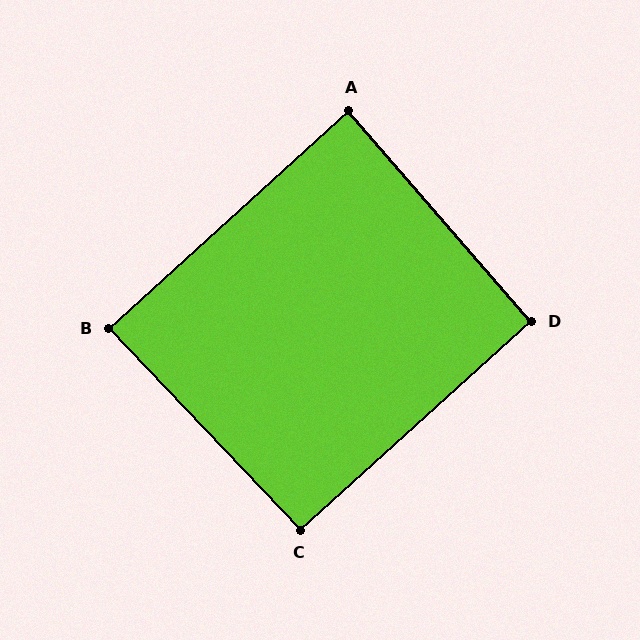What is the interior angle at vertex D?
Approximately 91 degrees (approximately right).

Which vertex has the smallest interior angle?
A, at approximately 89 degrees.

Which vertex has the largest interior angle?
C, at approximately 91 degrees.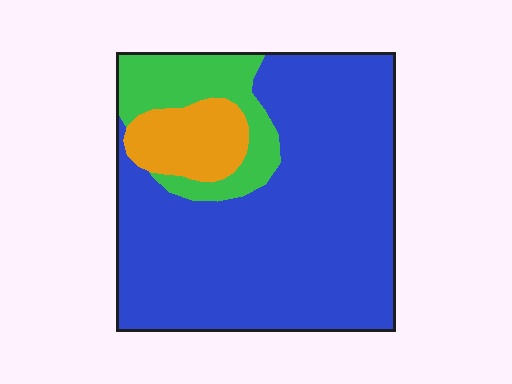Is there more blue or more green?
Blue.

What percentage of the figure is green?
Green covers about 15% of the figure.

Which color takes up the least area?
Orange, at roughly 10%.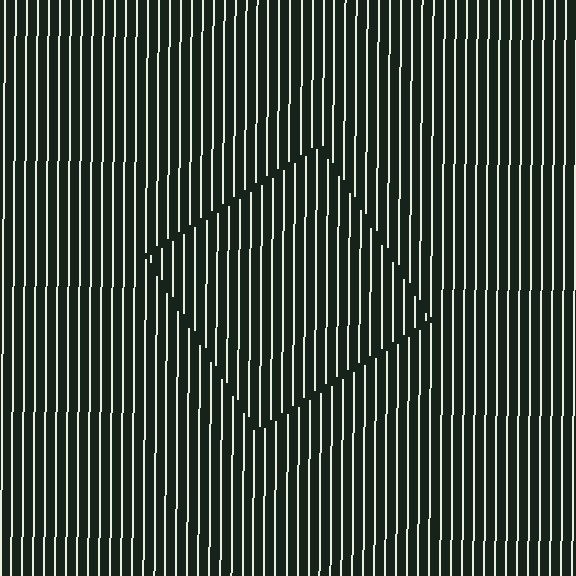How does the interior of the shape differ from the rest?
The interior of the shape contains the same grating, shifted by half a period — the contour is defined by the phase discontinuity where line-ends from the inner and outer gratings abut.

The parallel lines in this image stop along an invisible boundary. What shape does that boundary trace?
An illusory square. The interior of the shape contains the same grating, shifted by half a period — the contour is defined by the phase discontinuity where line-ends from the inner and outer gratings abut.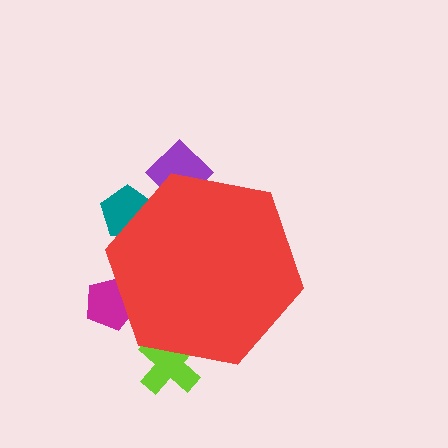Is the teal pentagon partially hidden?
Yes, the teal pentagon is partially hidden behind the red hexagon.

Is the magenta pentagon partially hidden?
Yes, the magenta pentagon is partially hidden behind the red hexagon.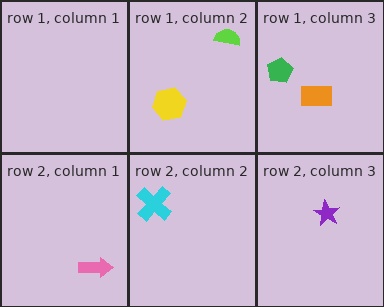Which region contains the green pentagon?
The row 1, column 3 region.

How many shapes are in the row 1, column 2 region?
2.